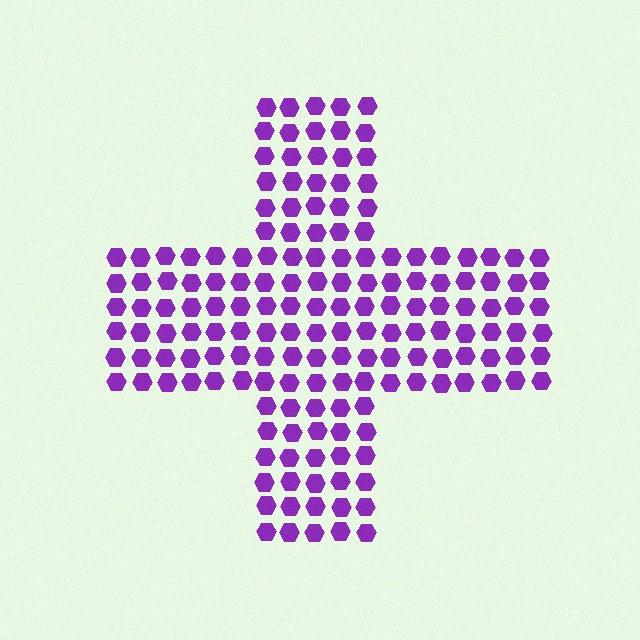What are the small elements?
The small elements are hexagons.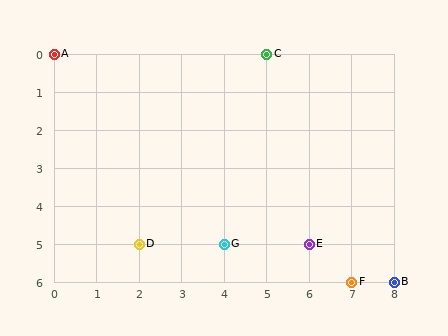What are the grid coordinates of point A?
Point A is at grid coordinates (0, 0).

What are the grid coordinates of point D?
Point D is at grid coordinates (2, 5).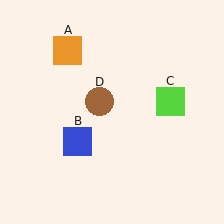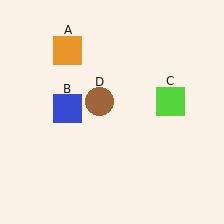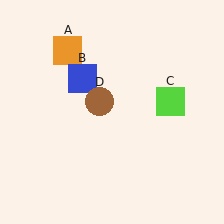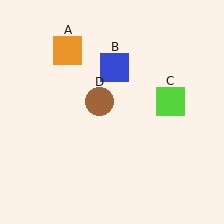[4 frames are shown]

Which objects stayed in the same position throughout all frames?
Orange square (object A) and lime square (object C) and brown circle (object D) remained stationary.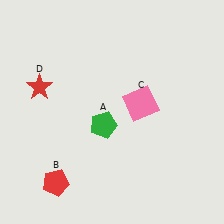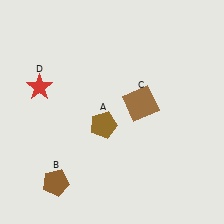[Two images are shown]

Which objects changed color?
A changed from green to brown. B changed from red to brown. C changed from pink to brown.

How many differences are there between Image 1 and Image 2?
There are 3 differences between the two images.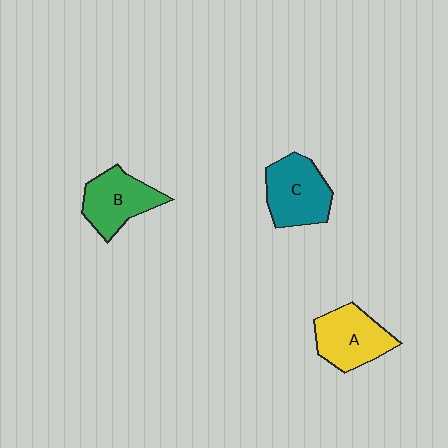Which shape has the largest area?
Shape C (teal).